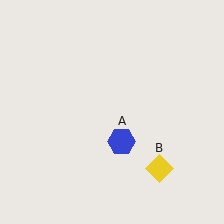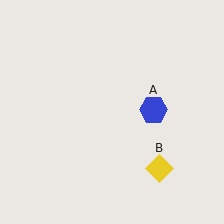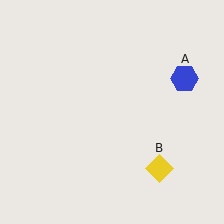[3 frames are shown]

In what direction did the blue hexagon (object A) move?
The blue hexagon (object A) moved up and to the right.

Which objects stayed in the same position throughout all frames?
Yellow diamond (object B) remained stationary.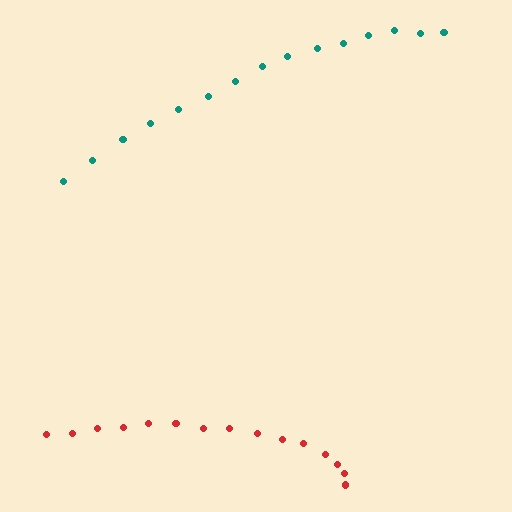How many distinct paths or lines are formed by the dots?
There are 2 distinct paths.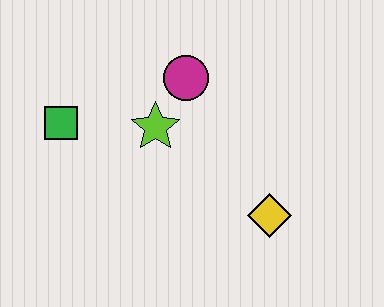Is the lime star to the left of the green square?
No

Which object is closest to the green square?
The lime star is closest to the green square.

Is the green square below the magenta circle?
Yes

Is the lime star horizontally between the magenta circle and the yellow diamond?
No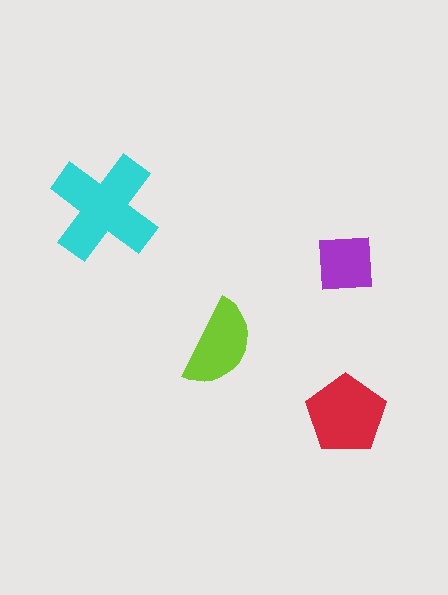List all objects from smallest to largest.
The purple square, the lime semicircle, the red pentagon, the cyan cross.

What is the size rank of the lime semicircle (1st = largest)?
3rd.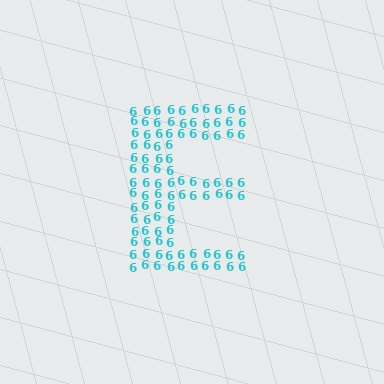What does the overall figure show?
The overall figure shows the letter E.